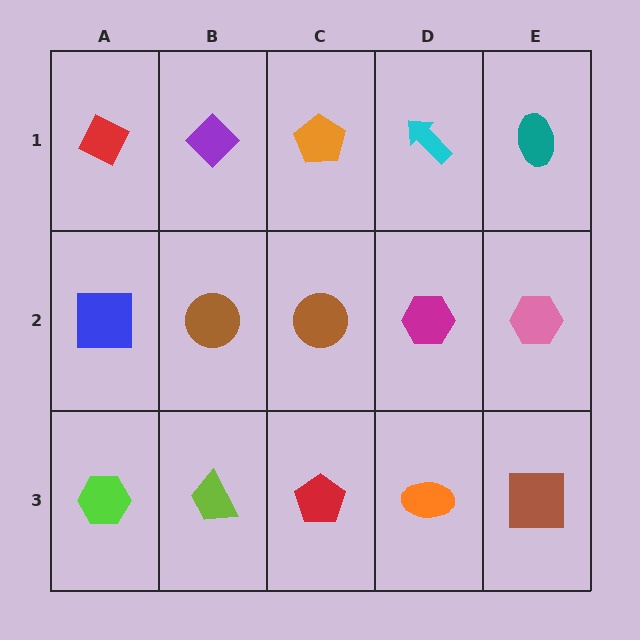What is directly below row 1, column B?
A brown circle.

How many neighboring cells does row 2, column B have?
4.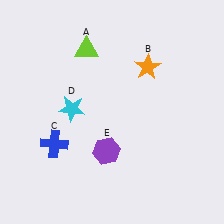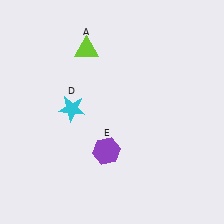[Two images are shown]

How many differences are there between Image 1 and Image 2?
There are 2 differences between the two images.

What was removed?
The orange star (B), the blue cross (C) were removed in Image 2.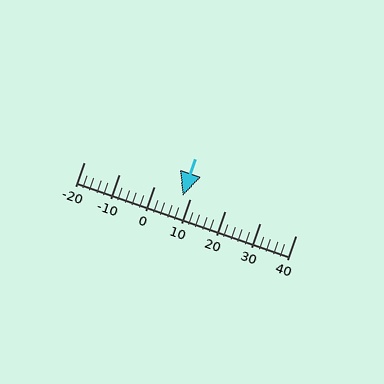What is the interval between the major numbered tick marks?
The major tick marks are spaced 10 units apart.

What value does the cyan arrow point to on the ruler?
The cyan arrow points to approximately 8.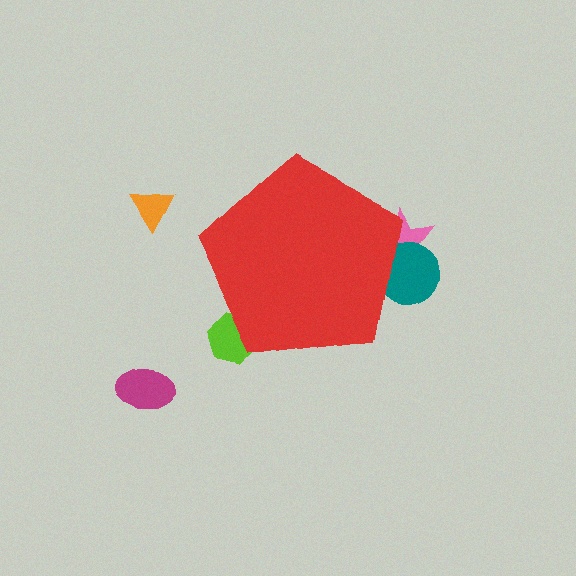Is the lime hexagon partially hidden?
Yes, the lime hexagon is partially hidden behind the red pentagon.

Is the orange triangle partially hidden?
No, the orange triangle is fully visible.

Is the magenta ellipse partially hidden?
No, the magenta ellipse is fully visible.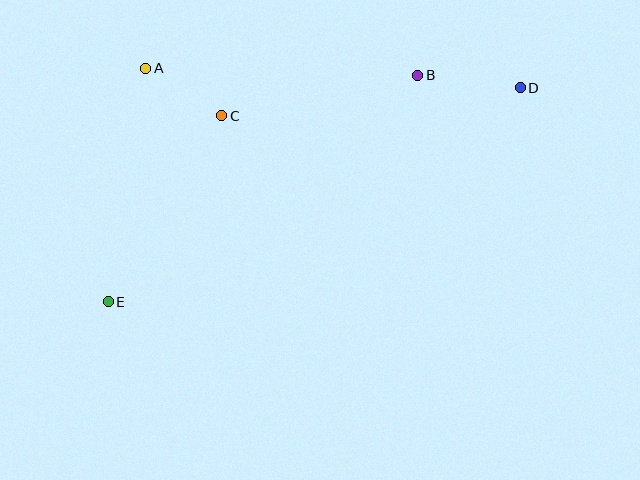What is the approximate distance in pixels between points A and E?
The distance between A and E is approximately 236 pixels.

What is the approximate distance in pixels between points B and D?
The distance between B and D is approximately 103 pixels.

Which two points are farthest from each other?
Points D and E are farthest from each other.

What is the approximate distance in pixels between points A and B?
The distance between A and B is approximately 272 pixels.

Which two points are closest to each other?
Points A and C are closest to each other.